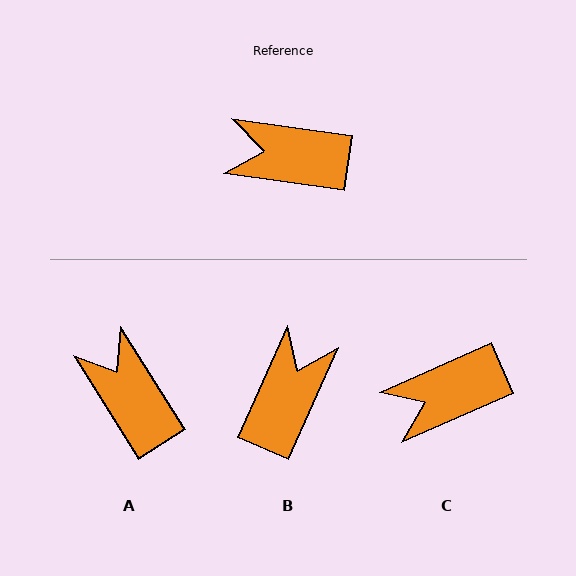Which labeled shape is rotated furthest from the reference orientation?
B, about 106 degrees away.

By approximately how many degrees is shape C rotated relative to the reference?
Approximately 32 degrees counter-clockwise.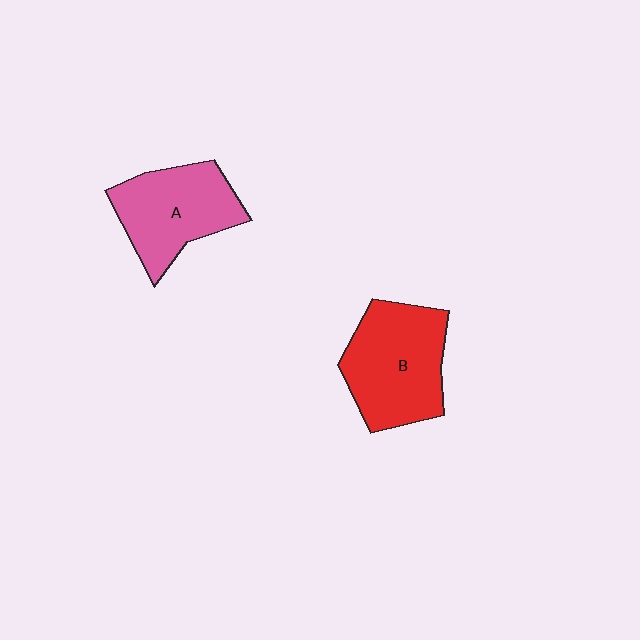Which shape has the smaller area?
Shape A (pink).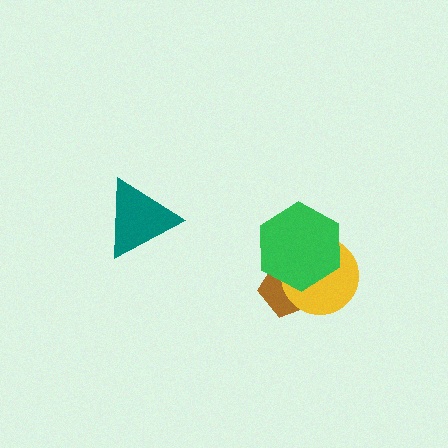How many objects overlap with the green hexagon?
2 objects overlap with the green hexagon.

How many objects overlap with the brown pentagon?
2 objects overlap with the brown pentagon.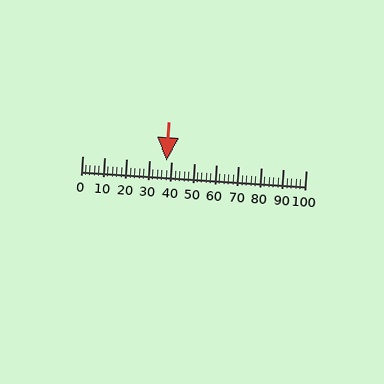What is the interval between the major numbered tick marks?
The major tick marks are spaced 10 units apart.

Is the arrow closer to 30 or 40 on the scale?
The arrow is closer to 40.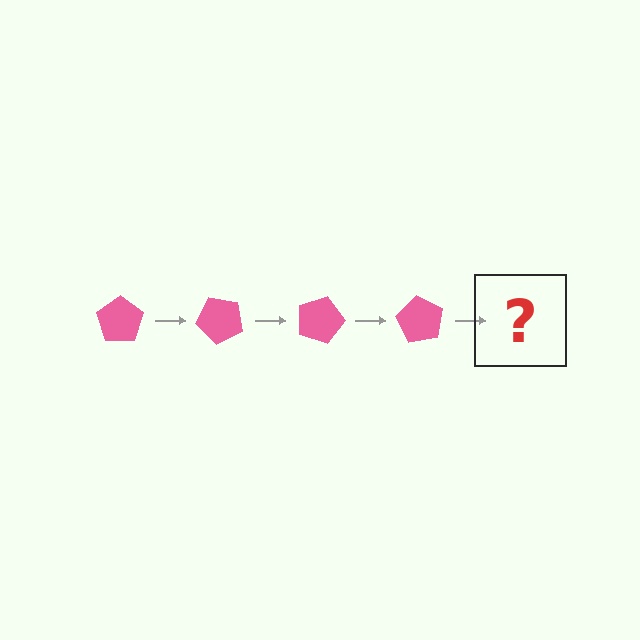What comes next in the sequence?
The next element should be a pink pentagon rotated 180 degrees.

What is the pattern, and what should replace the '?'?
The pattern is that the pentagon rotates 45 degrees each step. The '?' should be a pink pentagon rotated 180 degrees.